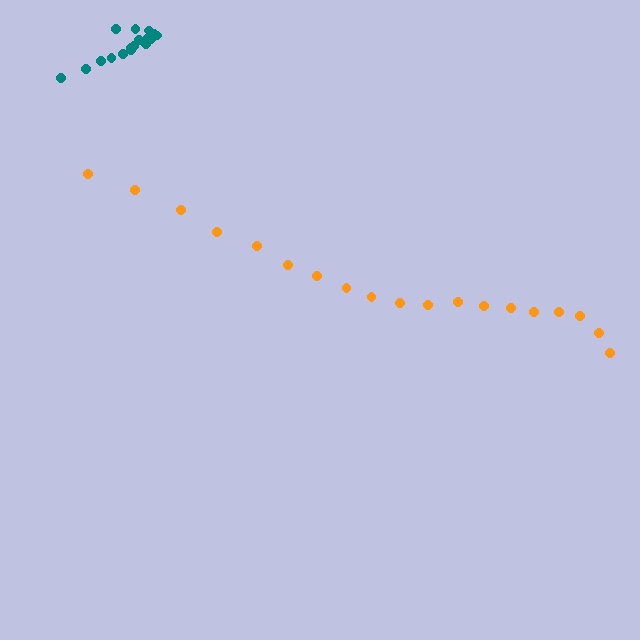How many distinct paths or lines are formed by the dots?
There are 2 distinct paths.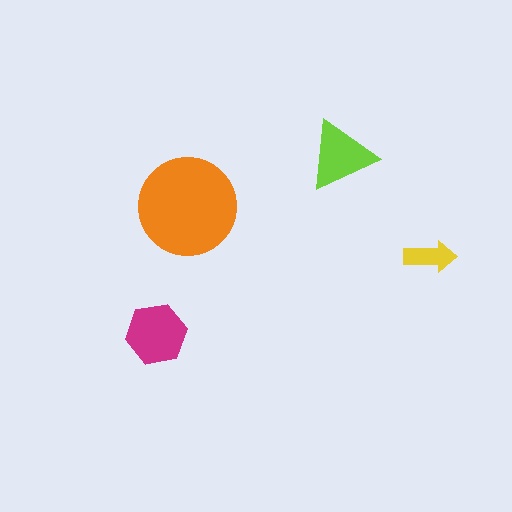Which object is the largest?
The orange circle.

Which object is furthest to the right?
The yellow arrow is rightmost.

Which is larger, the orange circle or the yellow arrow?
The orange circle.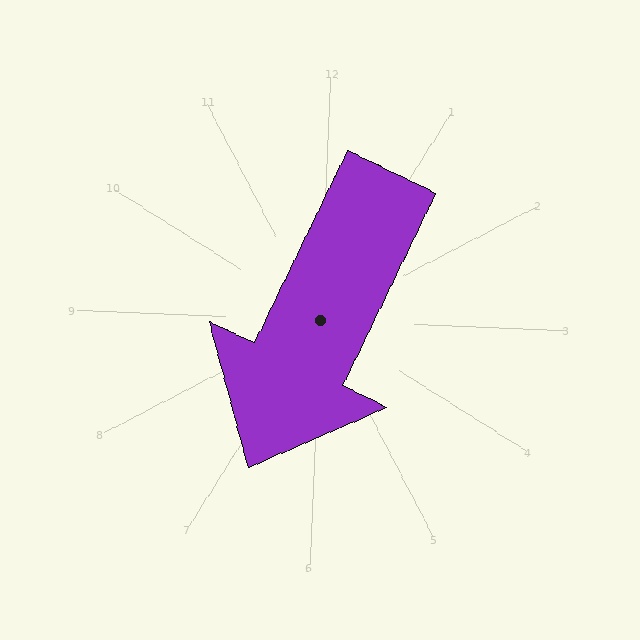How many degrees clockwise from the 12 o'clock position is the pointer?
Approximately 203 degrees.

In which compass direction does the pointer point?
Southwest.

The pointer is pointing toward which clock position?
Roughly 7 o'clock.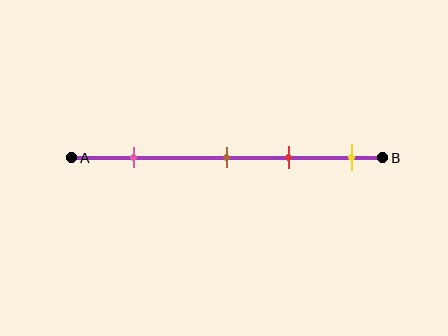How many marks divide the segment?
There are 4 marks dividing the segment.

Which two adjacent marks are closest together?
The brown and red marks are the closest adjacent pair.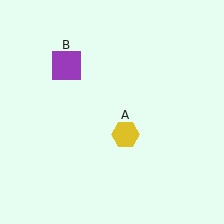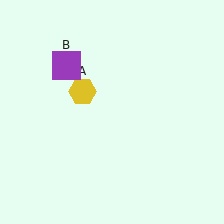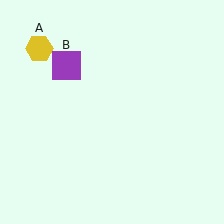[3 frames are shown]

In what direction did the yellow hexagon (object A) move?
The yellow hexagon (object A) moved up and to the left.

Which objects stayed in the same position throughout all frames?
Purple square (object B) remained stationary.